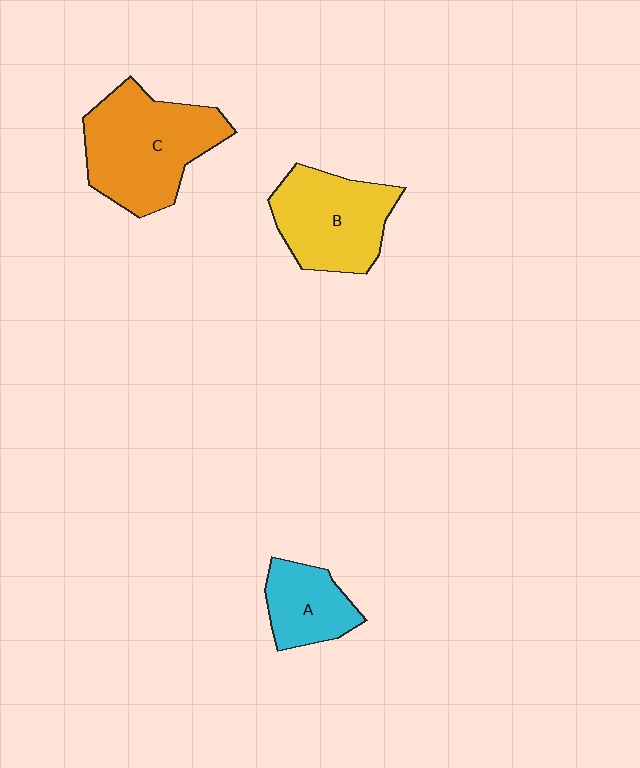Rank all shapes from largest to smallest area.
From largest to smallest: C (orange), B (yellow), A (cyan).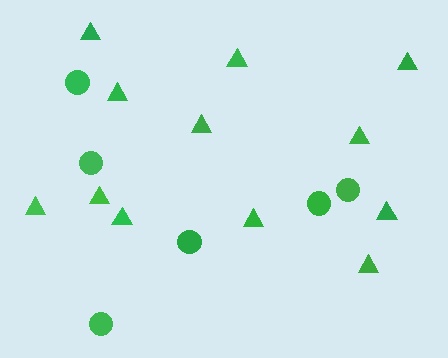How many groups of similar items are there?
There are 2 groups: one group of circles (6) and one group of triangles (12).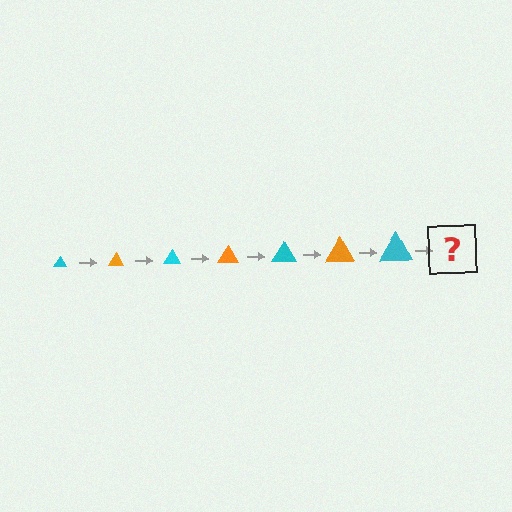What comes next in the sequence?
The next element should be an orange triangle, larger than the previous one.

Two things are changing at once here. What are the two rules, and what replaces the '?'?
The two rules are that the triangle grows larger each step and the color cycles through cyan and orange. The '?' should be an orange triangle, larger than the previous one.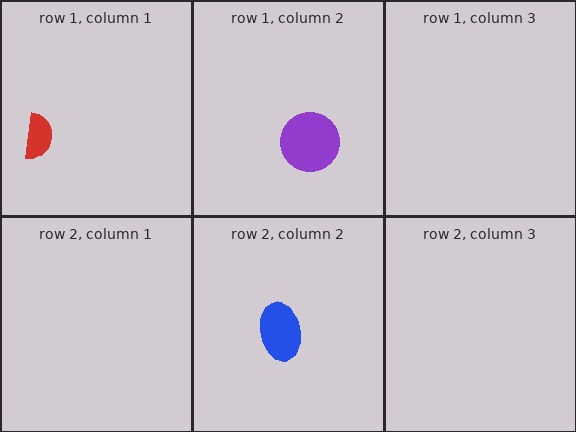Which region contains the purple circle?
The row 1, column 2 region.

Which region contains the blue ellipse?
The row 2, column 2 region.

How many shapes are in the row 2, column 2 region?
1.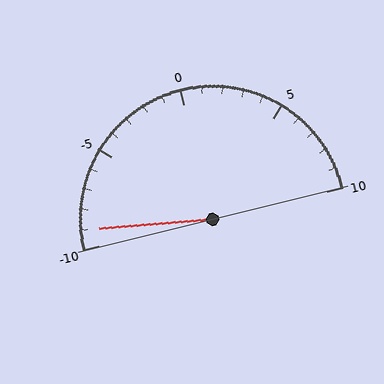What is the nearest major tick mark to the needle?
The nearest major tick mark is -10.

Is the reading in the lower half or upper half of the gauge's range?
The reading is in the lower half of the range (-10 to 10).